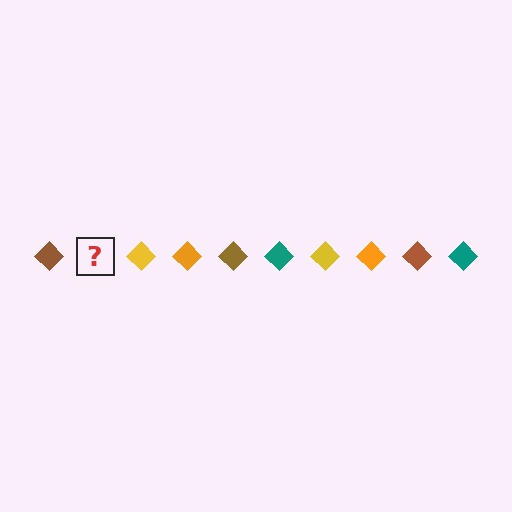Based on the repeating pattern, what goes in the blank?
The blank should be a teal diamond.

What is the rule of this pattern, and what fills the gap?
The rule is that the pattern cycles through brown, teal, yellow, orange diamonds. The gap should be filled with a teal diamond.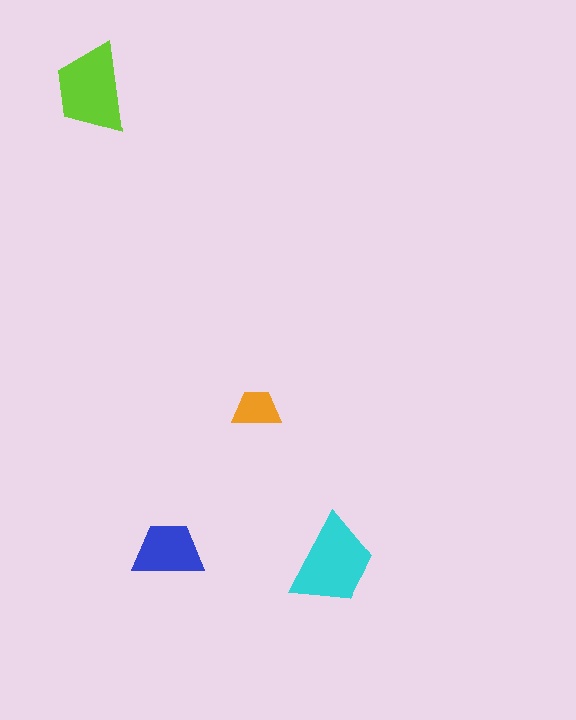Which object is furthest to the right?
The cyan trapezoid is rightmost.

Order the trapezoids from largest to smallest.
the cyan one, the lime one, the blue one, the orange one.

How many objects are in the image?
There are 4 objects in the image.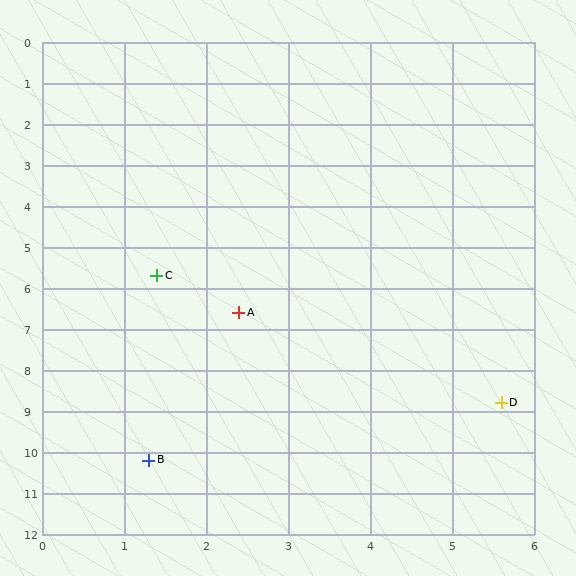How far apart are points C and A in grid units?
Points C and A are about 1.3 grid units apart.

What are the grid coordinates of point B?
Point B is at approximately (1.3, 10.2).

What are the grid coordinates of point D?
Point D is at approximately (5.6, 8.8).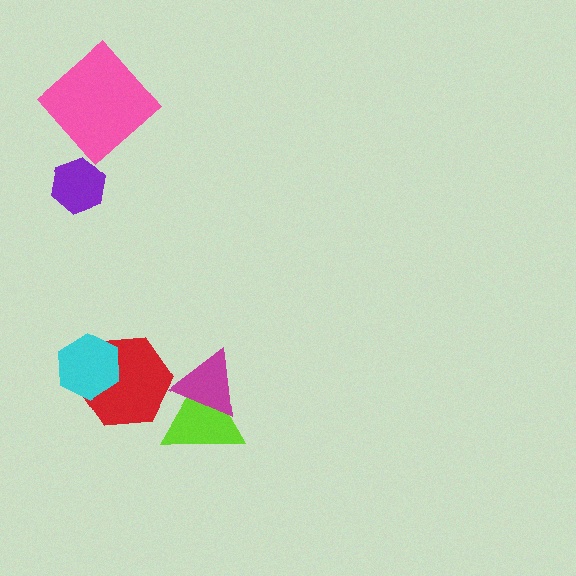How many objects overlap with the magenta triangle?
1 object overlaps with the magenta triangle.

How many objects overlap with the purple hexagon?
0 objects overlap with the purple hexagon.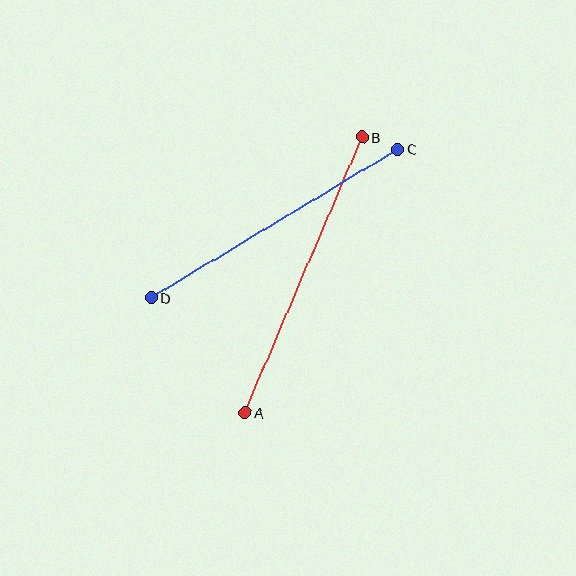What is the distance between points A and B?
The distance is approximately 299 pixels.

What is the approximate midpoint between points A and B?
The midpoint is at approximately (304, 275) pixels.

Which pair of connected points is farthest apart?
Points A and B are farthest apart.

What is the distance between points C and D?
The distance is approximately 288 pixels.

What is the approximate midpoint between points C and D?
The midpoint is at approximately (274, 224) pixels.